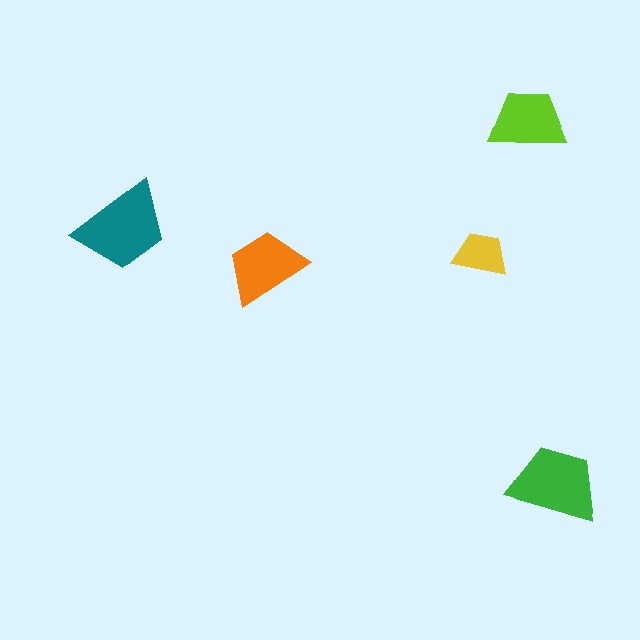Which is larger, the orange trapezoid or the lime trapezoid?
The orange one.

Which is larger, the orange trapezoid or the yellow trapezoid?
The orange one.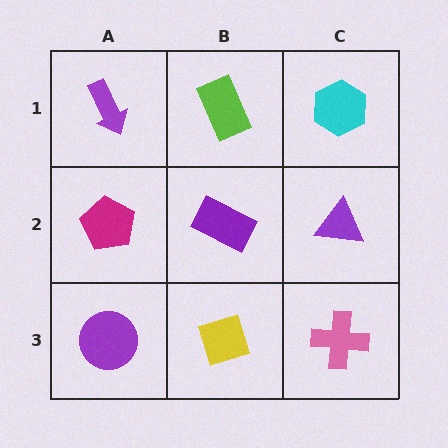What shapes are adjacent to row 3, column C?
A purple triangle (row 2, column C), a yellow diamond (row 3, column B).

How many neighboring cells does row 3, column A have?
2.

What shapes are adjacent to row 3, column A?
A magenta pentagon (row 2, column A), a yellow diamond (row 3, column B).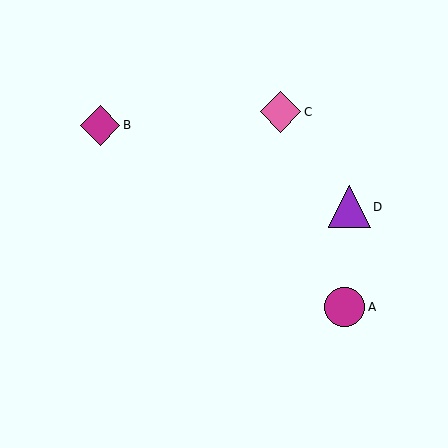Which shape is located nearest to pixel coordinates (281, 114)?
The pink diamond (labeled C) at (281, 112) is nearest to that location.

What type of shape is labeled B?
Shape B is a magenta diamond.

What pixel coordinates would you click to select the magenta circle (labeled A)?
Click at (345, 307) to select the magenta circle A.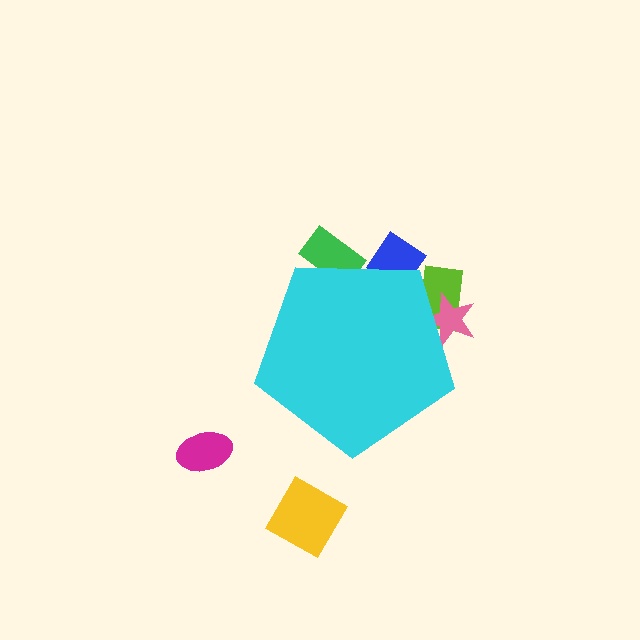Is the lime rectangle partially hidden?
Yes, the lime rectangle is partially hidden behind the cyan pentagon.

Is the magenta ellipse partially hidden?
No, the magenta ellipse is fully visible.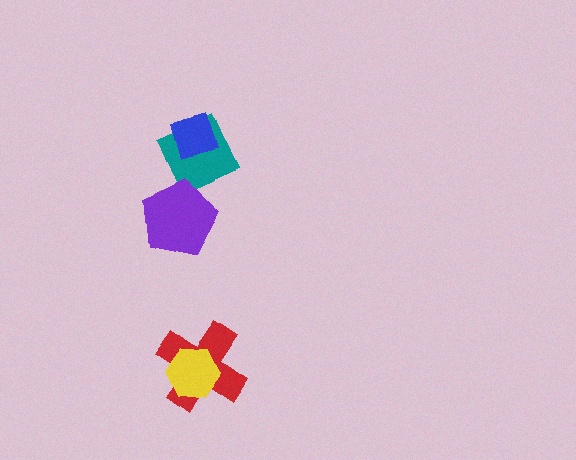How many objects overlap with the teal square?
1 object overlaps with the teal square.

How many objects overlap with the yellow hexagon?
1 object overlaps with the yellow hexagon.